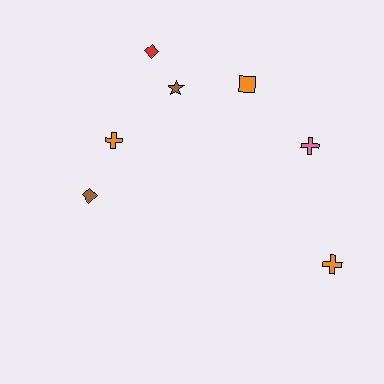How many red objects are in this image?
There is 1 red object.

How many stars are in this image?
There is 1 star.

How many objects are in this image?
There are 7 objects.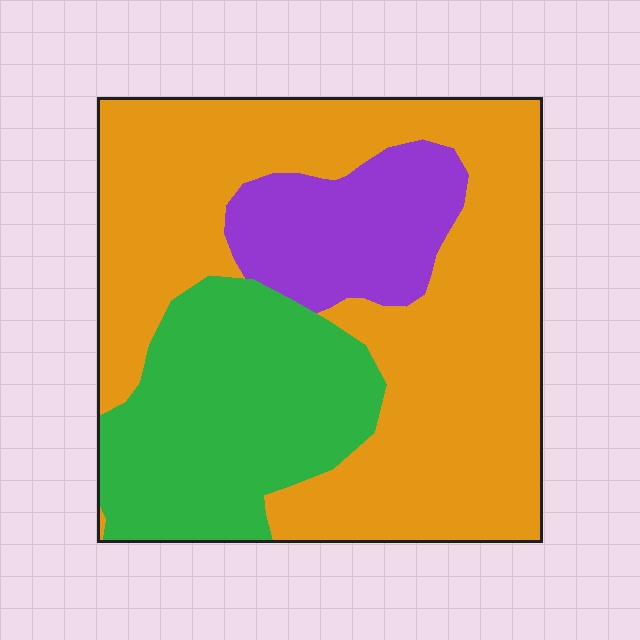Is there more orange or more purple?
Orange.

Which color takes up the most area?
Orange, at roughly 60%.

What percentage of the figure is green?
Green takes up about one quarter (1/4) of the figure.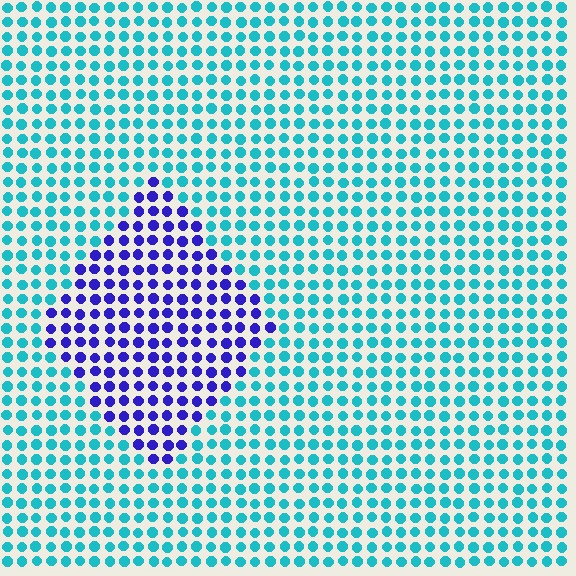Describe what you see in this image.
The image is filled with small cyan elements in a uniform arrangement. A diamond-shaped region is visible where the elements are tinted to a slightly different hue, forming a subtle color boundary.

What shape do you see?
I see a diamond.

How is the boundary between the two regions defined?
The boundary is defined purely by a slight shift in hue (about 63 degrees). Spacing, size, and orientation are identical on both sides.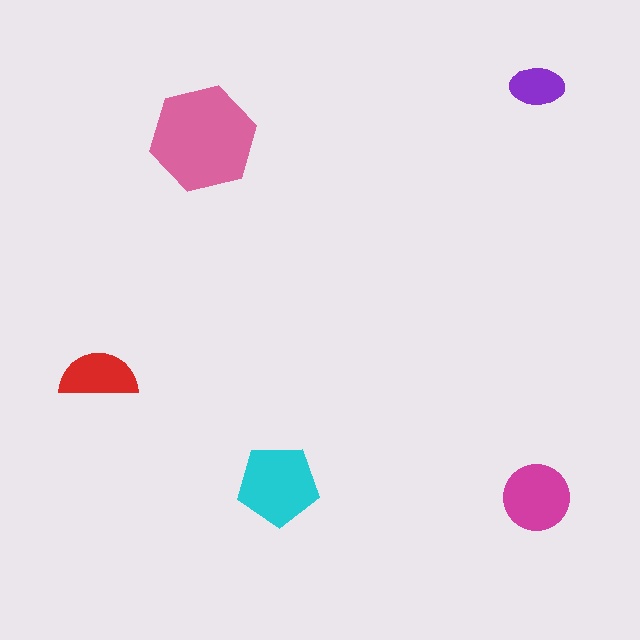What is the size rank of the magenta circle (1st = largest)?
3rd.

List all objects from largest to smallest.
The pink hexagon, the cyan pentagon, the magenta circle, the red semicircle, the purple ellipse.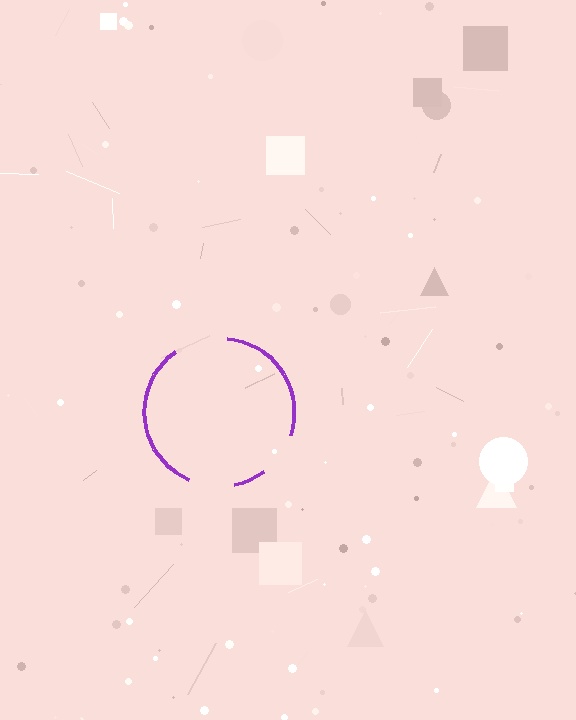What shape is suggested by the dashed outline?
The dashed outline suggests a circle.